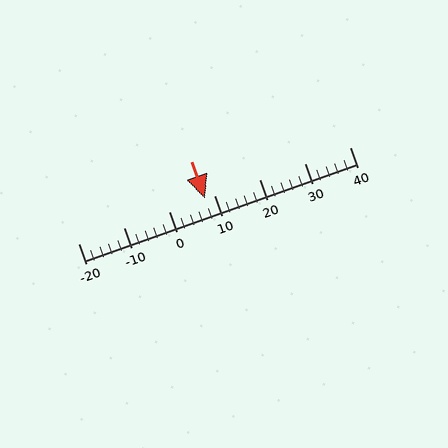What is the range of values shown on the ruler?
The ruler shows values from -20 to 40.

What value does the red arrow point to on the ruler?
The red arrow points to approximately 8.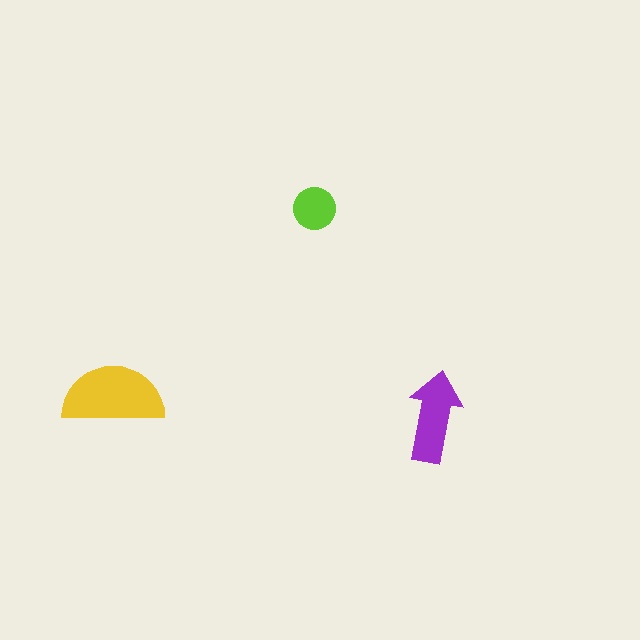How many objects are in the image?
There are 3 objects in the image.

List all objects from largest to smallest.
The yellow semicircle, the purple arrow, the lime circle.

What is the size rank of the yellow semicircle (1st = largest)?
1st.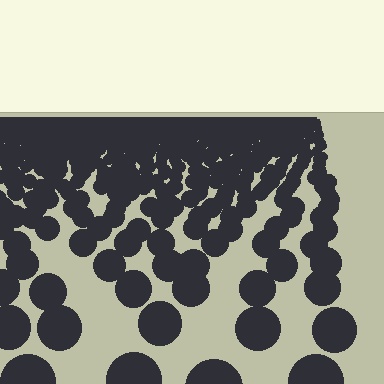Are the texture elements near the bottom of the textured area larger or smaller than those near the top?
Larger. Near the bottom, elements are closer to the viewer and appear at a bigger on-screen size.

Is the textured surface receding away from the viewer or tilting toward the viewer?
The surface is receding away from the viewer. Texture elements get smaller and denser toward the top.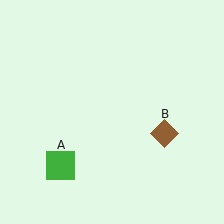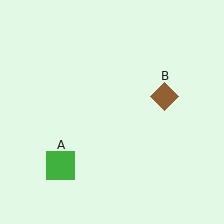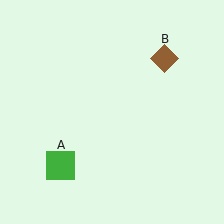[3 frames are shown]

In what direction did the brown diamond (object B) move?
The brown diamond (object B) moved up.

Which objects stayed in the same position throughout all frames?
Green square (object A) remained stationary.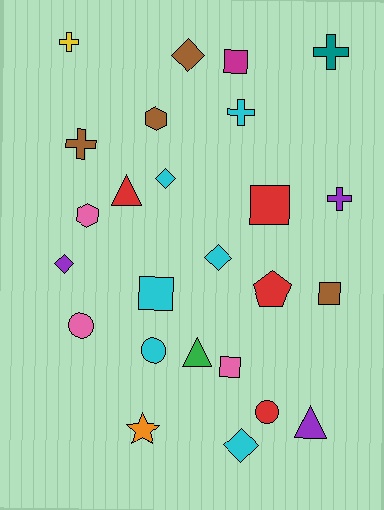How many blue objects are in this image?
There are no blue objects.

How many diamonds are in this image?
There are 5 diamonds.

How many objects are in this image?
There are 25 objects.